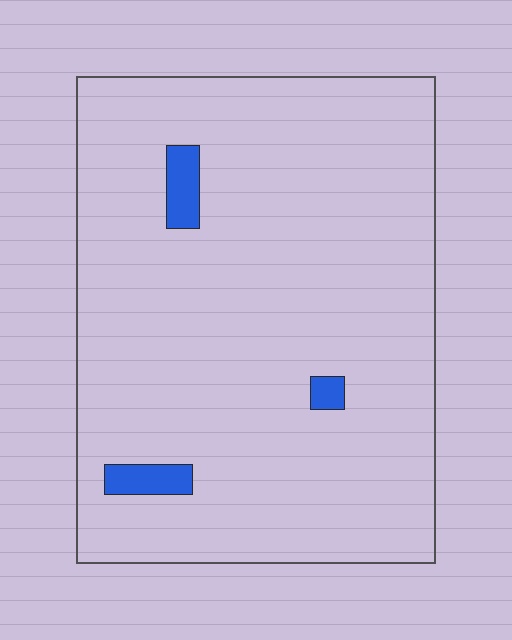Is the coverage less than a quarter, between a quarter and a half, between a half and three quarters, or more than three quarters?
Less than a quarter.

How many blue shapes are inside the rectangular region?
3.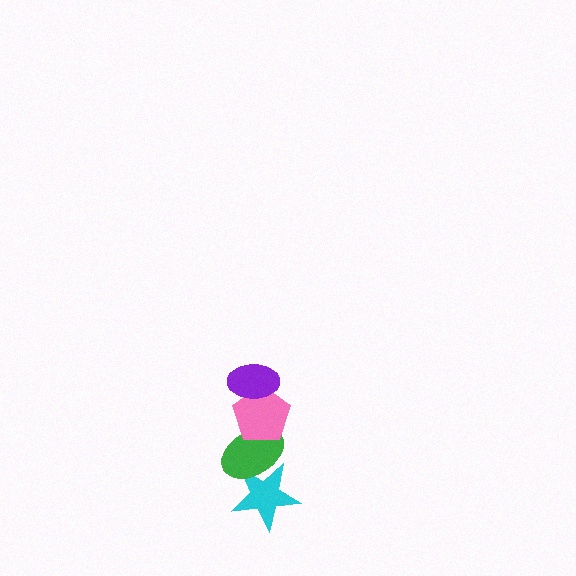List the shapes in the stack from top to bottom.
From top to bottom: the purple ellipse, the pink pentagon, the green ellipse, the cyan star.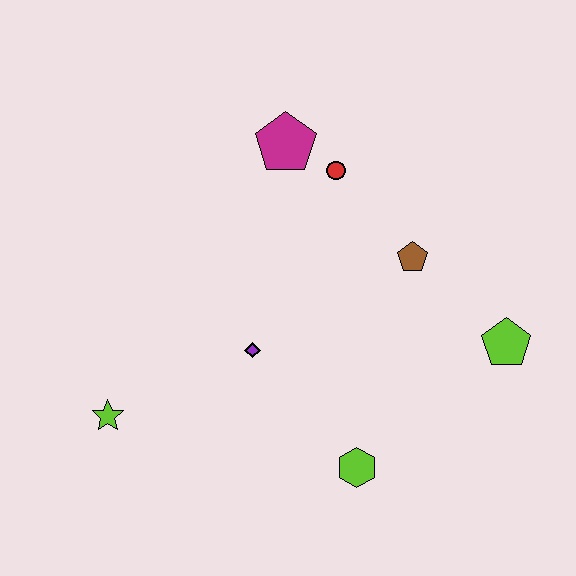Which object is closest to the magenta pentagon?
The red circle is closest to the magenta pentagon.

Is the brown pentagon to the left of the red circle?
No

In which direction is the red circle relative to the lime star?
The red circle is above the lime star.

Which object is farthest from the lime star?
The lime pentagon is farthest from the lime star.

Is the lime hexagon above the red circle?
No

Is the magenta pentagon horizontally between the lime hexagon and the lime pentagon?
No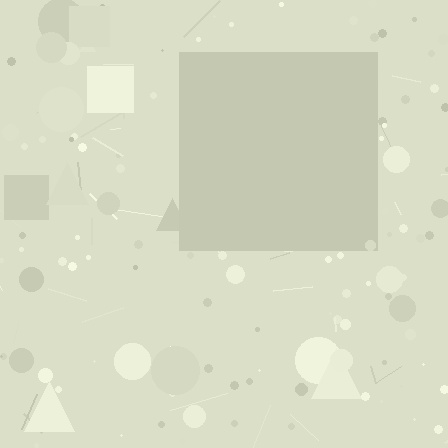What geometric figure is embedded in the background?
A square is embedded in the background.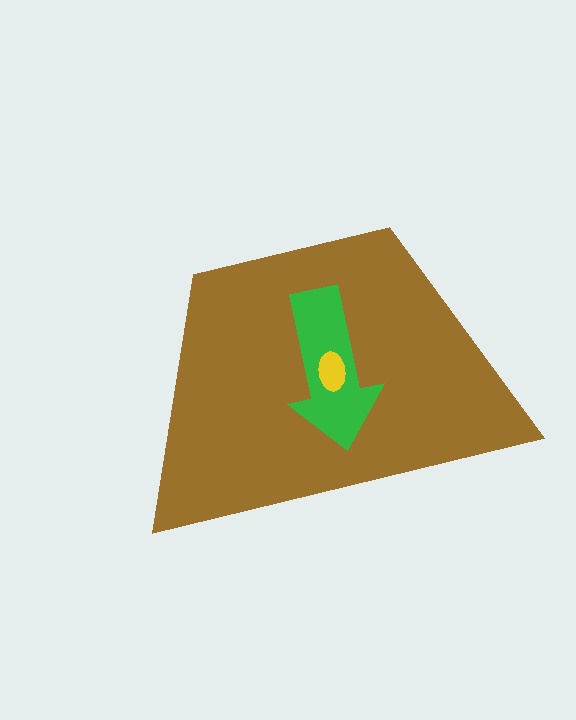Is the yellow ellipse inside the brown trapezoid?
Yes.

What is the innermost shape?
The yellow ellipse.